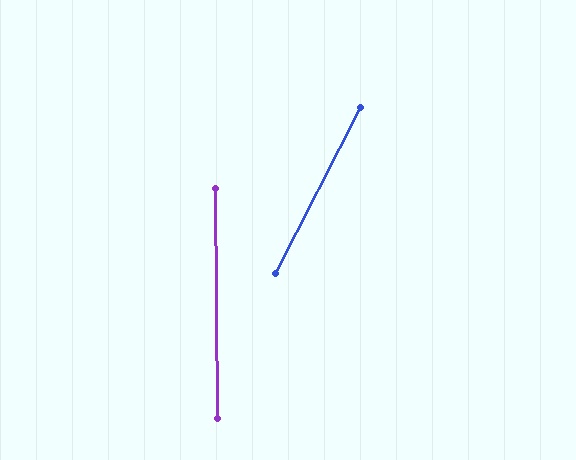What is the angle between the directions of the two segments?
Approximately 28 degrees.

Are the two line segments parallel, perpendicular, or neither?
Neither parallel nor perpendicular — they differ by about 28°.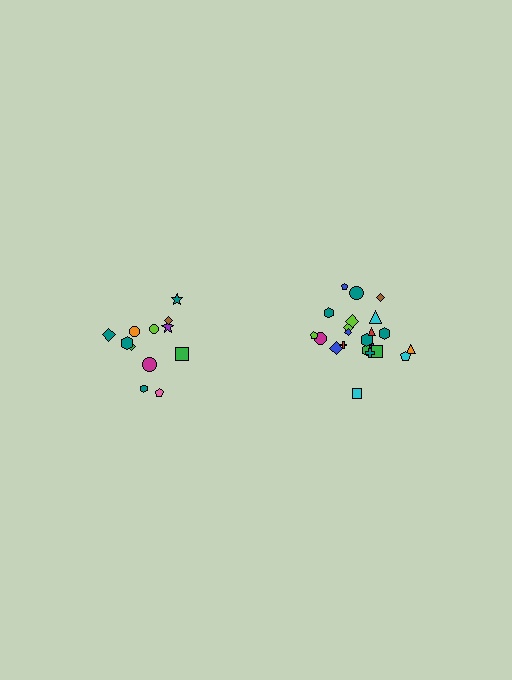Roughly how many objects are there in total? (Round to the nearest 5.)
Roughly 35 objects in total.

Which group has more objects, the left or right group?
The right group.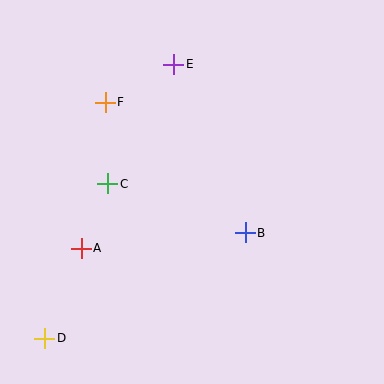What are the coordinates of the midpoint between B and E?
The midpoint between B and E is at (210, 148).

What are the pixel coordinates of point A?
Point A is at (81, 248).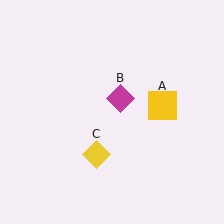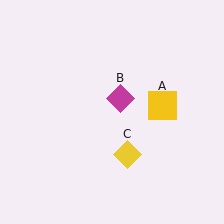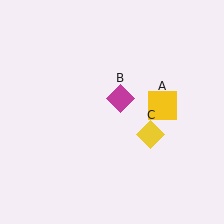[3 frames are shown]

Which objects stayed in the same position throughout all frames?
Yellow square (object A) and magenta diamond (object B) remained stationary.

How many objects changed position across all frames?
1 object changed position: yellow diamond (object C).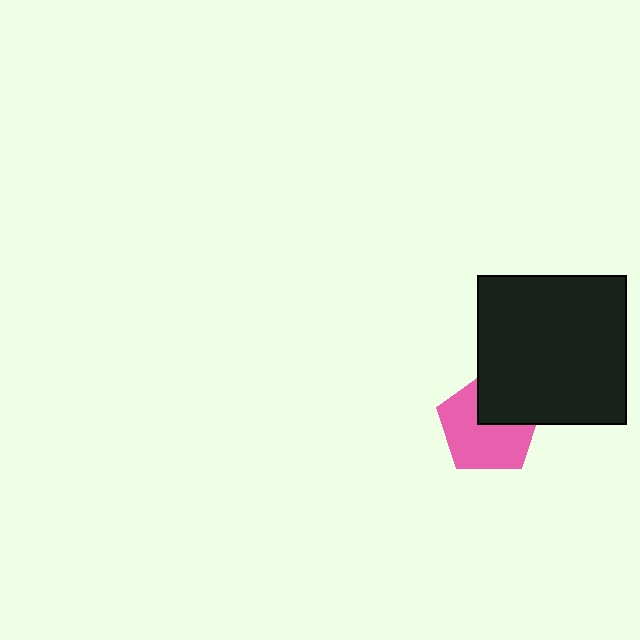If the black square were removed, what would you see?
You would see the complete pink pentagon.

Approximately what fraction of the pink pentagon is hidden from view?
Roughly 34% of the pink pentagon is hidden behind the black square.